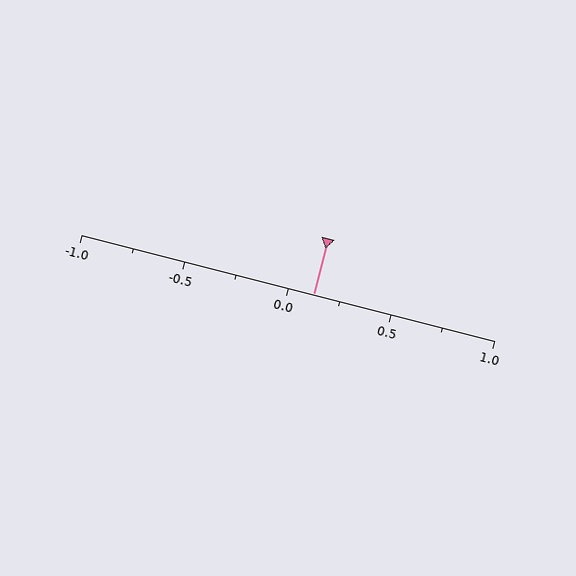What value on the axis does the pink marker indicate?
The marker indicates approximately 0.12.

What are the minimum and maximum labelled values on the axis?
The axis runs from -1.0 to 1.0.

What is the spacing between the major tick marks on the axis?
The major ticks are spaced 0.5 apart.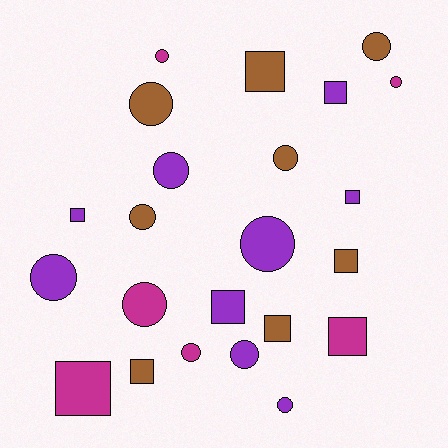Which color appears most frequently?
Purple, with 9 objects.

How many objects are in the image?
There are 23 objects.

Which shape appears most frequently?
Circle, with 13 objects.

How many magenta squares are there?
There are 2 magenta squares.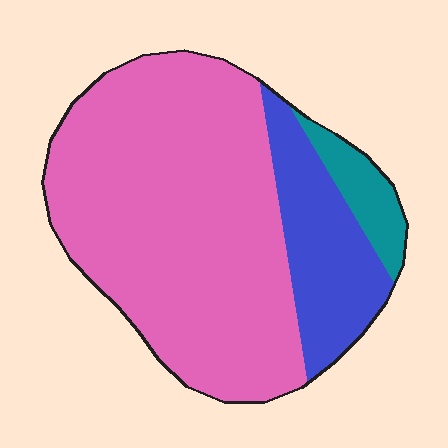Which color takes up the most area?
Pink, at roughly 75%.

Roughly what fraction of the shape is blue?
Blue covers around 20% of the shape.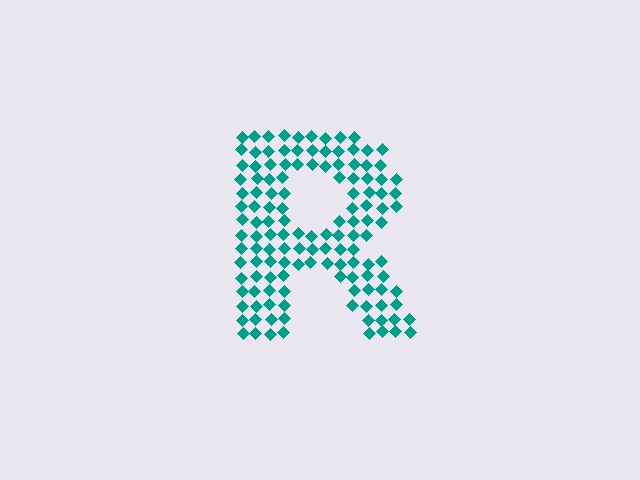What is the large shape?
The large shape is the letter R.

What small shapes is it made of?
It is made of small diamonds.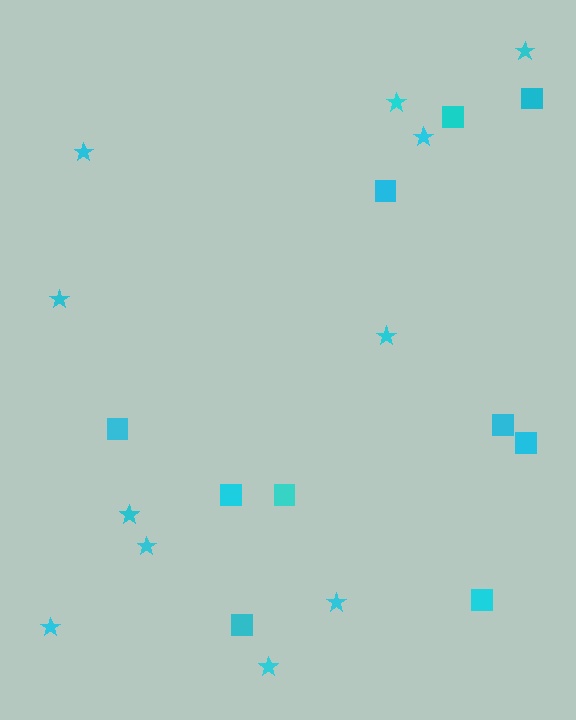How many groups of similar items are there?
There are 2 groups: one group of stars (11) and one group of squares (10).